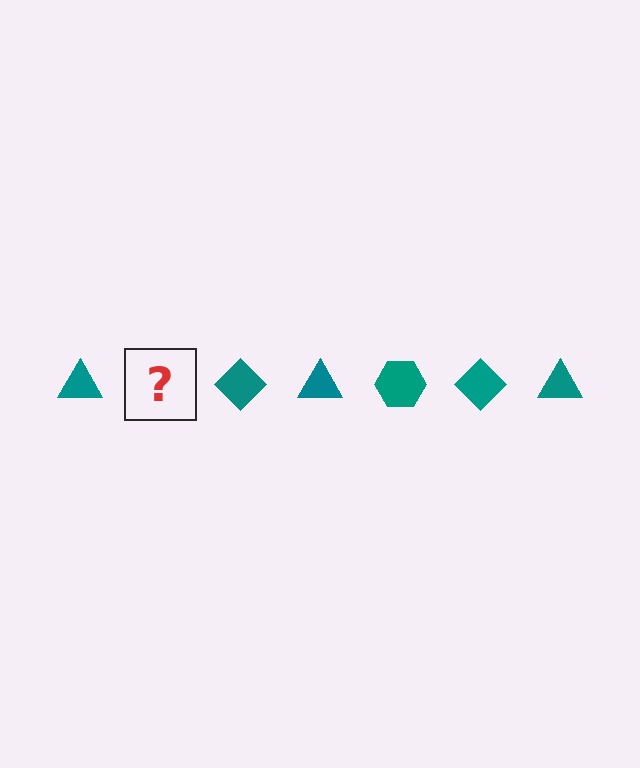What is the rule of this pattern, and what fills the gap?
The rule is that the pattern cycles through triangle, hexagon, diamond shapes in teal. The gap should be filled with a teal hexagon.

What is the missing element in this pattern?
The missing element is a teal hexagon.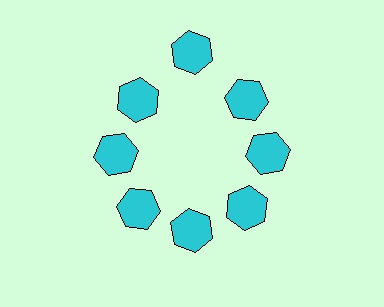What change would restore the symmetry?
The symmetry would be restored by moving it inward, back onto the ring so that all 8 hexagons sit at equal angles and equal distance from the center.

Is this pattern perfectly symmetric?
No. The 8 cyan hexagons are arranged in a ring, but one element near the 12 o'clock position is pushed outward from the center, breaking the 8-fold rotational symmetry.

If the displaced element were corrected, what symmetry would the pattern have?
It would have 8-fold rotational symmetry — the pattern would map onto itself every 45 degrees.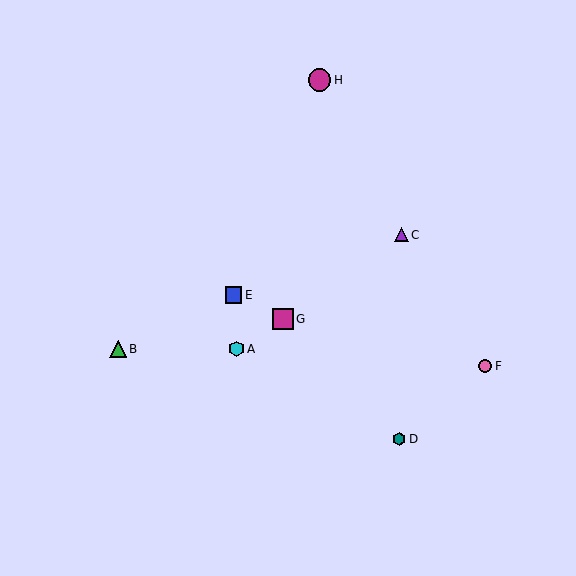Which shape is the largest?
The magenta circle (labeled H) is the largest.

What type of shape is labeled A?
Shape A is a cyan hexagon.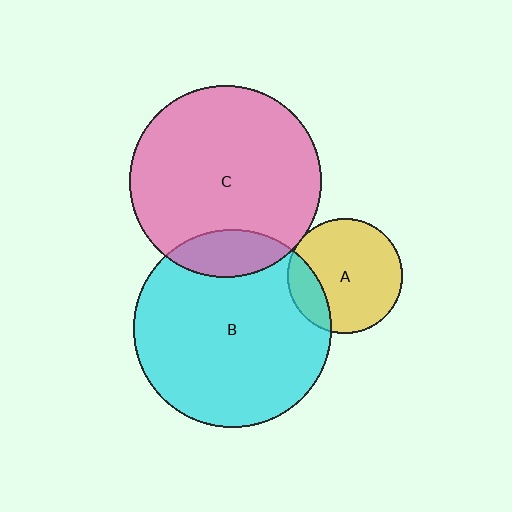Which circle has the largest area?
Circle B (cyan).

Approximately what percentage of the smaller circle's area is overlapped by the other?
Approximately 20%.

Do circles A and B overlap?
Yes.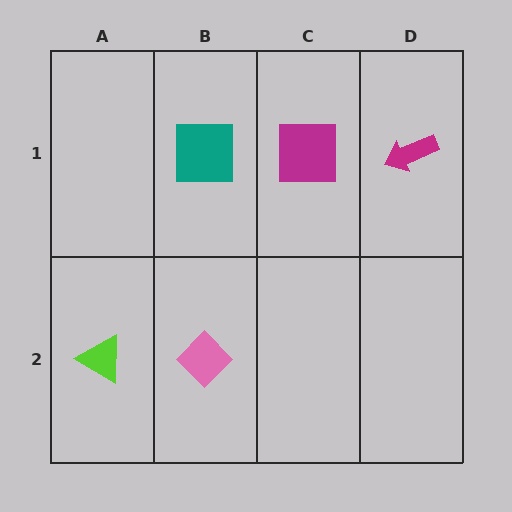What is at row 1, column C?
A magenta square.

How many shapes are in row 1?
3 shapes.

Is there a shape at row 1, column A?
No, that cell is empty.